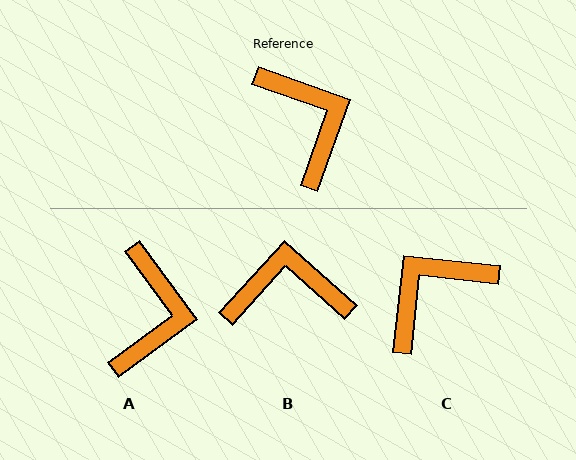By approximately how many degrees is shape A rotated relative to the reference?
Approximately 34 degrees clockwise.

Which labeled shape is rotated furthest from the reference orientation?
C, about 103 degrees away.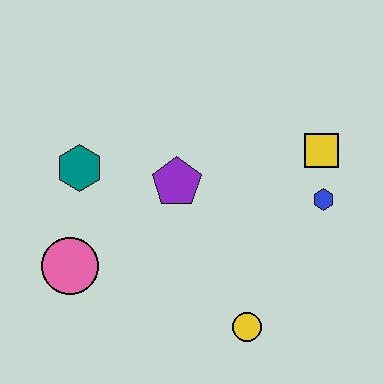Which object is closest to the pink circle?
The teal hexagon is closest to the pink circle.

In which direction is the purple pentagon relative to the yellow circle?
The purple pentagon is above the yellow circle.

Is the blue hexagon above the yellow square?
No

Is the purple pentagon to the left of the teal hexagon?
No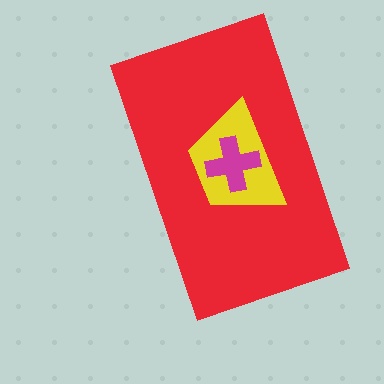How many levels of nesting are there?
3.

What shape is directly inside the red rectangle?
The yellow trapezoid.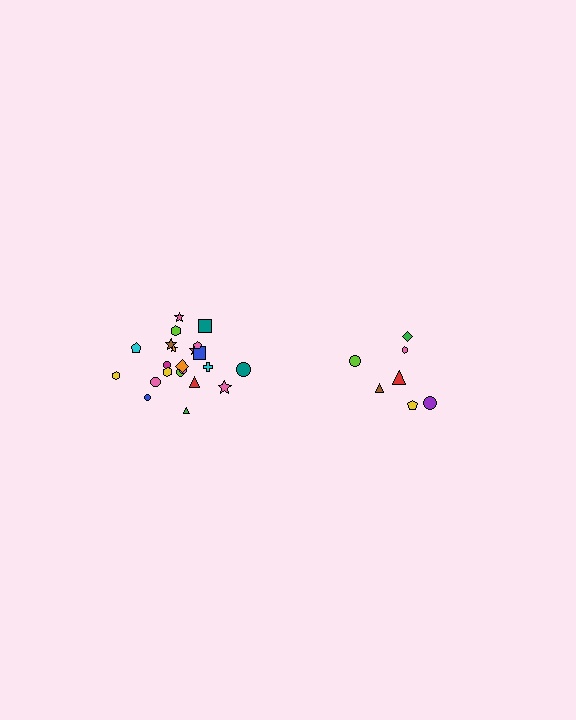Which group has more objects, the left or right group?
The left group.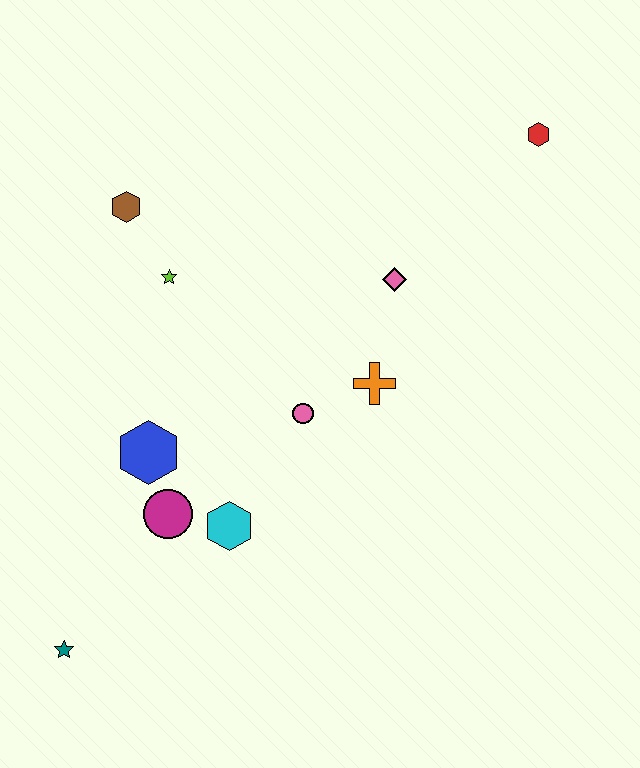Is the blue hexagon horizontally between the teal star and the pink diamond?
Yes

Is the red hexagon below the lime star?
No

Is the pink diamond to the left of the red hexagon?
Yes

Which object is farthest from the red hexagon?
The teal star is farthest from the red hexagon.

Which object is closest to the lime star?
The brown hexagon is closest to the lime star.